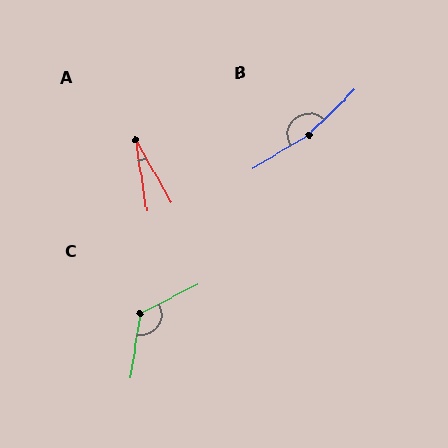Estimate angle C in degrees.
Approximately 127 degrees.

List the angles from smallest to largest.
A (21°), C (127°), B (167°).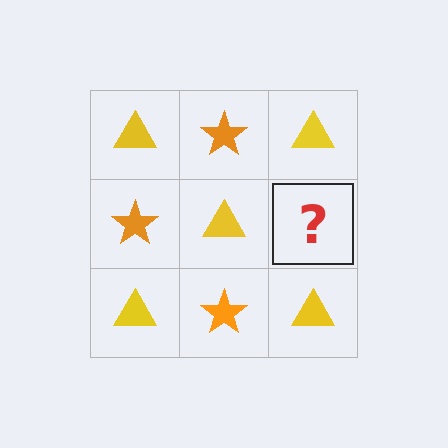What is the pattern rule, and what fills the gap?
The rule is that it alternates yellow triangle and orange star in a checkerboard pattern. The gap should be filled with an orange star.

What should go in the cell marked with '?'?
The missing cell should contain an orange star.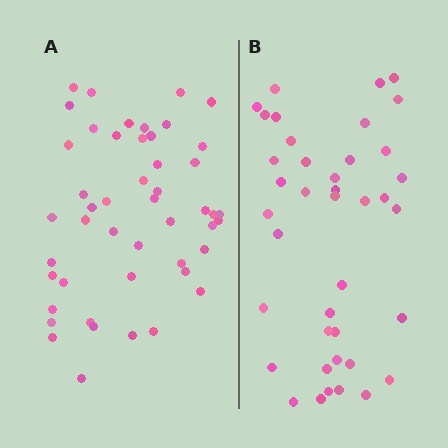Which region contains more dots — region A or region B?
Region A (the left region) has more dots.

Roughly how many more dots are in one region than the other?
Region A has roughly 8 or so more dots than region B.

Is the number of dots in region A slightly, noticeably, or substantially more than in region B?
Region A has only slightly more — the two regions are fairly close. The ratio is roughly 1.2 to 1.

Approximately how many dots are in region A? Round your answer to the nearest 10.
About 50 dots. (The exact count is 48, which rounds to 50.)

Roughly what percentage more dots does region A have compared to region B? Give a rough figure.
About 20% more.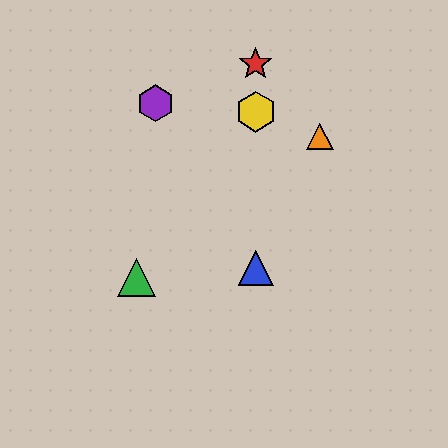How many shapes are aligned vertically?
3 shapes (the red star, the blue triangle, the yellow hexagon) are aligned vertically.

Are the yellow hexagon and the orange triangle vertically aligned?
No, the yellow hexagon is at x≈256 and the orange triangle is at x≈320.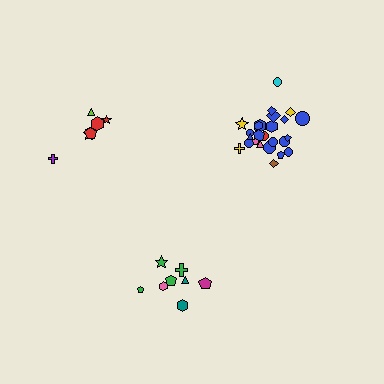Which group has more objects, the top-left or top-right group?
The top-right group.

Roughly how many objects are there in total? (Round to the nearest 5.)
Roughly 40 objects in total.